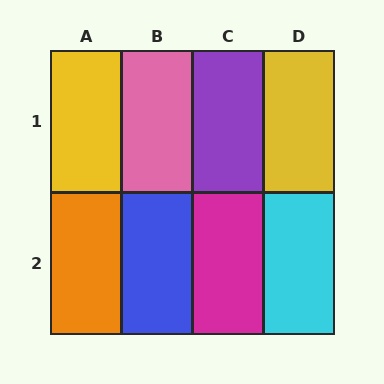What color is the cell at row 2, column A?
Orange.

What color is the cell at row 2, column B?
Blue.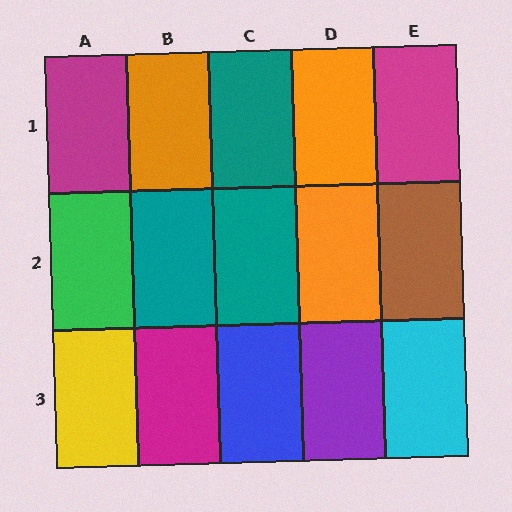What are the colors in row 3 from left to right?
Yellow, magenta, blue, purple, cyan.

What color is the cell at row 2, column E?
Brown.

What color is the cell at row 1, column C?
Teal.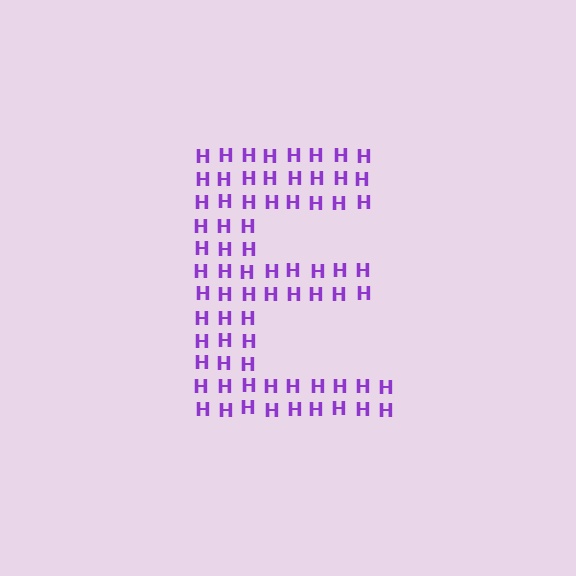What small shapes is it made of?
It is made of small letter H's.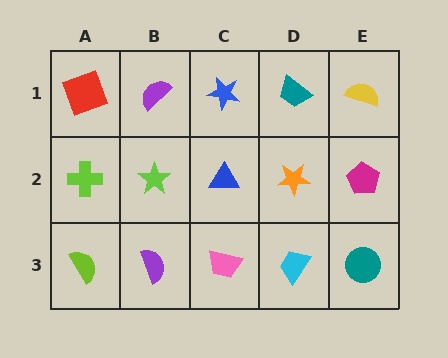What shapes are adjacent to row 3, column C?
A blue triangle (row 2, column C), a purple semicircle (row 3, column B), a cyan trapezoid (row 3, column D).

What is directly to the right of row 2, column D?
A magenta pentagon.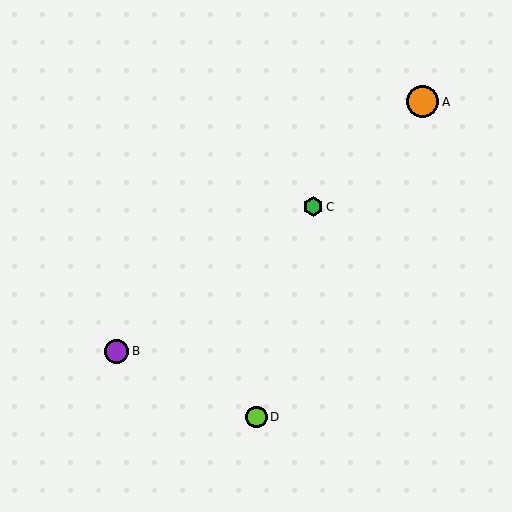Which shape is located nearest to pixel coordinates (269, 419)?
The lime circle (labeled D) at (257, 417) is nearest to that location.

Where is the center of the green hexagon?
The center of the green hexagon is at (313, 207).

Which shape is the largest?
The orange circle (labeled A) is the largest.